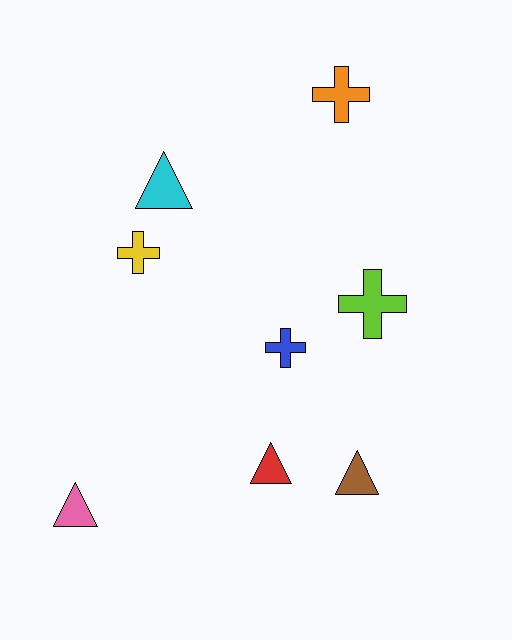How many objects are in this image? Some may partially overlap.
There are 8 objects.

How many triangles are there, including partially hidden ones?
There are 4 triangles.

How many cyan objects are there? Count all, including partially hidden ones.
There is 1 cyan object.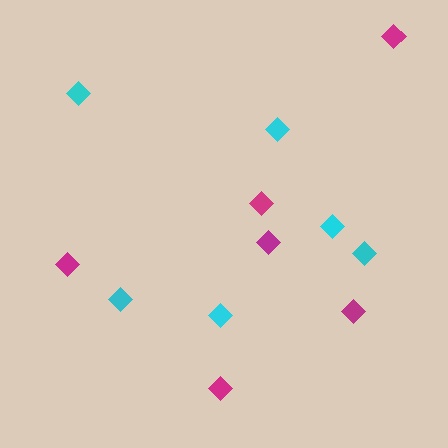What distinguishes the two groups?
There are 2 groups: one group of magenta diamonds (6) and one group of cyan diamonds (6).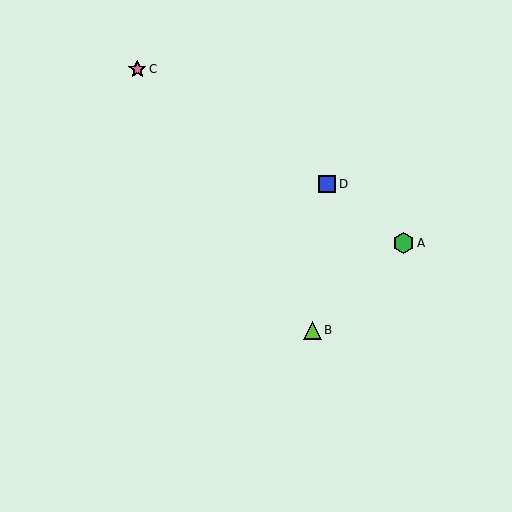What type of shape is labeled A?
Shape A is a green hexagon.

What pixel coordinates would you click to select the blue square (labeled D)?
Click at (327, 184) to select the blue square D.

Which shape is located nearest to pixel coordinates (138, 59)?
The pink star (labeled C) at (137, 69) is nearest to that location.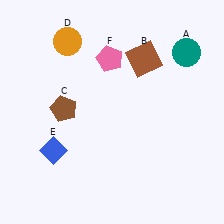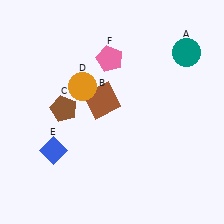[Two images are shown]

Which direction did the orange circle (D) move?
The orange circle (D) moved down.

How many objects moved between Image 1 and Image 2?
2 objects moved between the two images.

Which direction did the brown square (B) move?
The brown square (B) moved left.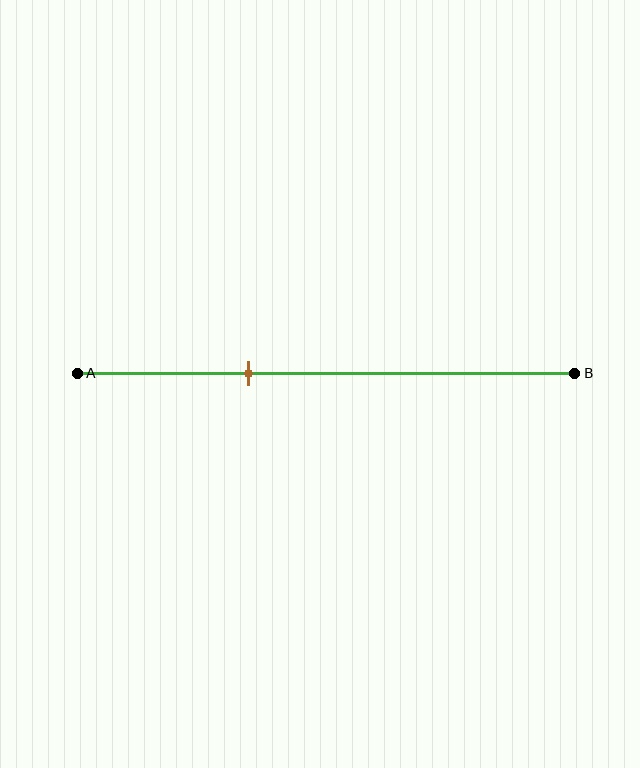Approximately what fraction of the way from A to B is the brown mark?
The brown mark is approximately 35% of the way from A to B.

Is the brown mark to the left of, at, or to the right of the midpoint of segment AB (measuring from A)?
The brown mark is to the left of the midpoint of segment AB.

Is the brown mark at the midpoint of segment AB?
No, the mark is at about 35% from A, not at the 50% midpoint.